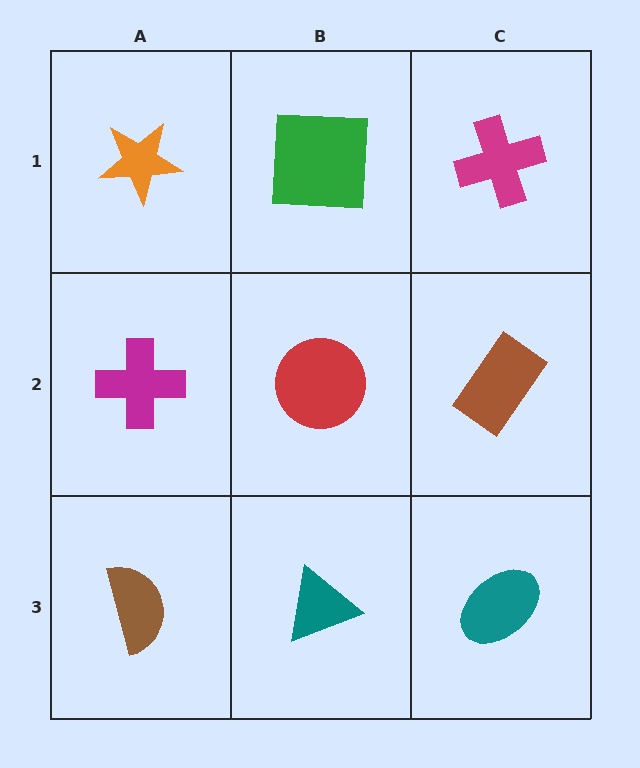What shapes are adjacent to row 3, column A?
A magenta cross (row 2, column A), a teal triangle (row 3, column B).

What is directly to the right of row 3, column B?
A teal ellipse.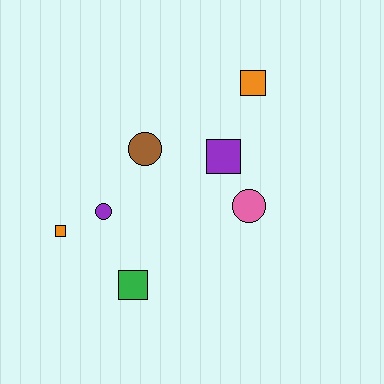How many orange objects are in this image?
There are 2 orange objects.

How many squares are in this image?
There are 4 squares.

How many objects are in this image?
There are 7 objects.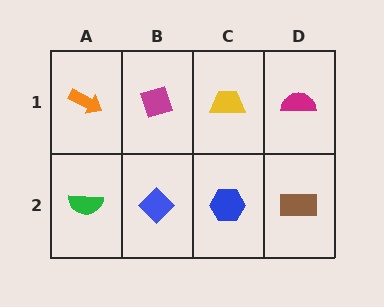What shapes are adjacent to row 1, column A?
A green semicircle (row 2, column A), a magenta diamond (row 1, column B).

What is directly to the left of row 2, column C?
A blue diamond.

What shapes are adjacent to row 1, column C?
A blue hexagon (row 2, column C), a magenta diamond (row 1, column B), a magenta semicircle (row 1, column D).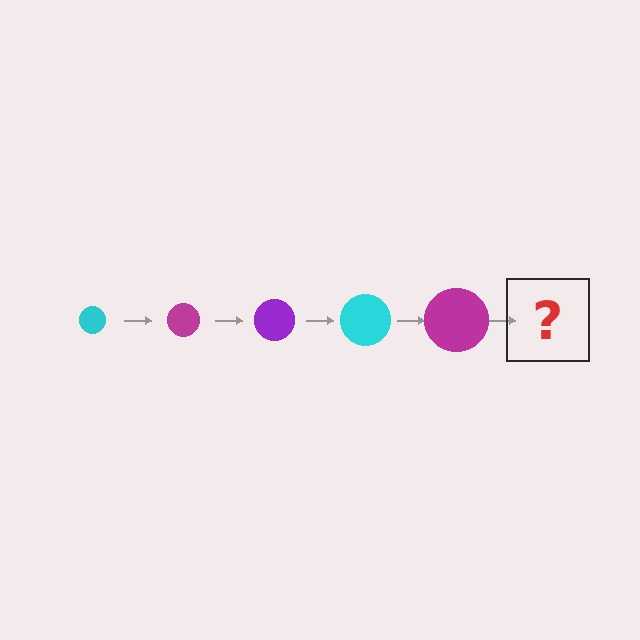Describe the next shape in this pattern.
It should be a purple circle, larger than the previous one.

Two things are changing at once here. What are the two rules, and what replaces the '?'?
The two rules are that the circle grows larger each step and the color cycles through cyan, magenta, and purple. The '?' should be a purple circle, larger than the previous one.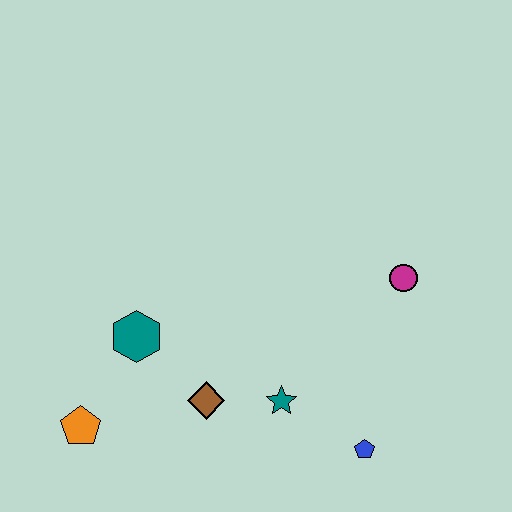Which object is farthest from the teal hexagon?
The magenta circle is farthest from the teal hexagon.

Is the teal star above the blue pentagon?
Yes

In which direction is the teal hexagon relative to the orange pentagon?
The teal hexagon is above the orange pentagon.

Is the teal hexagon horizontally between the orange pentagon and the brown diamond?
Yes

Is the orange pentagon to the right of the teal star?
No